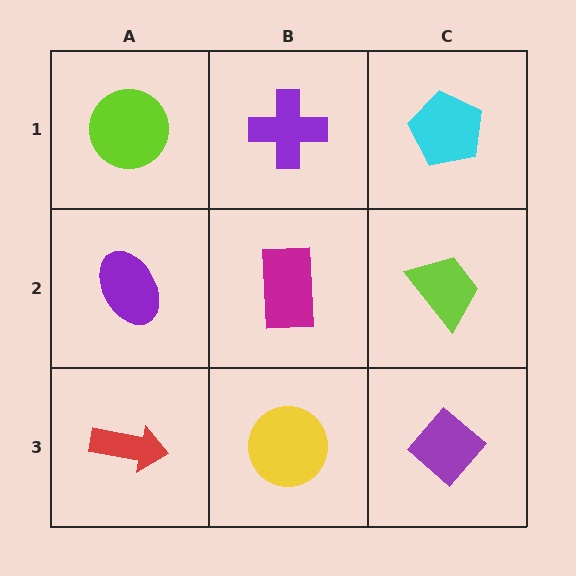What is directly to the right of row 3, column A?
A yellow circle.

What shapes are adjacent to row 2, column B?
A purple cross (row 1, column B), a yellow circle (row 3, column B), a purple ellipse (row 2, column A), a lime trapezoid (row 2, column C).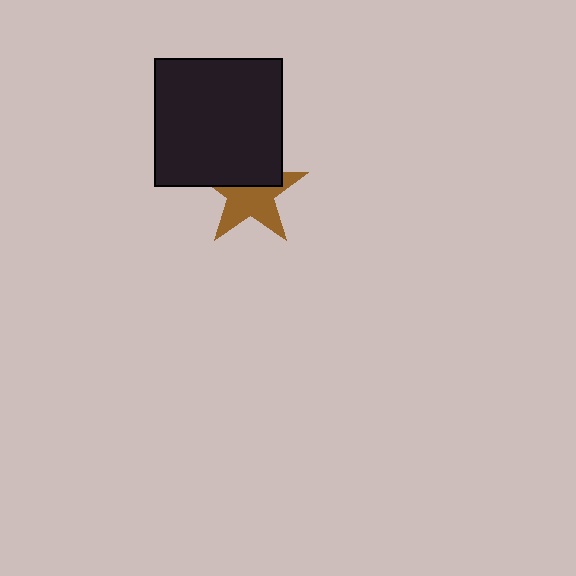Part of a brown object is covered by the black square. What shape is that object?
It is a star.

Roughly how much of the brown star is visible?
About half of it is visible (roughly 57%).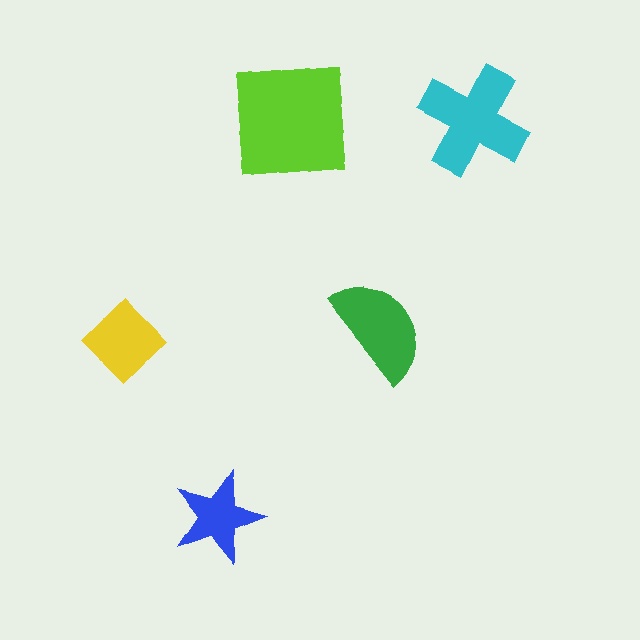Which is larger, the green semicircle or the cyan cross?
The cyan cross.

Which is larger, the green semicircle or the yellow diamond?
The green semicircle.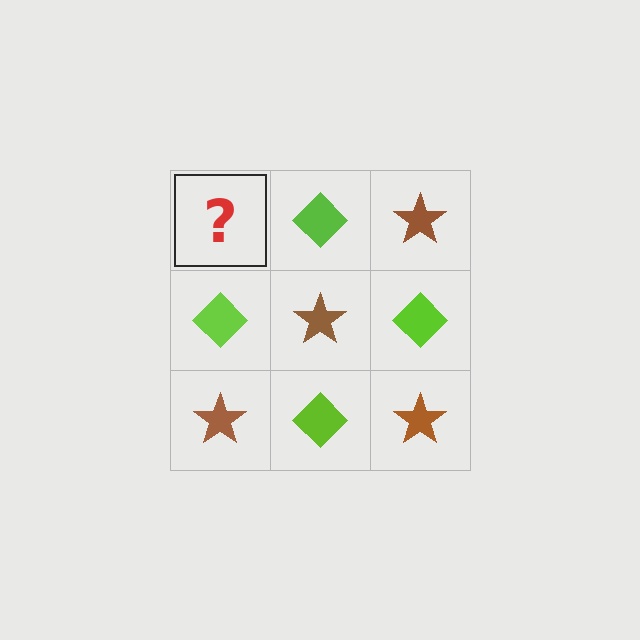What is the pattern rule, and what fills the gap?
The rule is that it alternates brown star and lime diamond in a checkerboard pattern. The gap should be filled with a brown star.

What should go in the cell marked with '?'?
The missing cell should contain a brown star.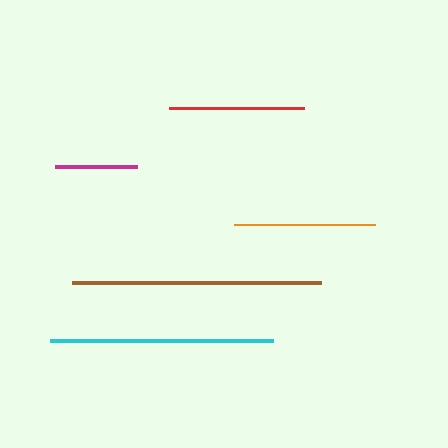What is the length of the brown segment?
The brown segment is approximately 249 pixels long.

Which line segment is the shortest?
The magenta line is the shortest at approximately 82 pixels.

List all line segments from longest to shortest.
From longest to shortest: brown, cyan, orange, red, magenta.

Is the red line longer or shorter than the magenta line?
The red line is longer than the magenta line.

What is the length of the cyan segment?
The cyan segment is approximately 223 pixels long.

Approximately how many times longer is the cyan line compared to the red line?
The cyan line is approximately 1.7 times the length of the red line.